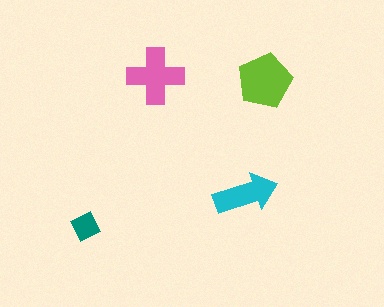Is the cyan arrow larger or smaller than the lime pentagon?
Smaller.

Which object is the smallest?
The teal diamond.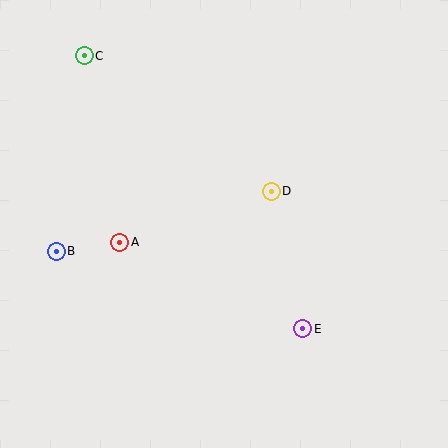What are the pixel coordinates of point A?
Point A is at (120, 242).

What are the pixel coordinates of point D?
Point D is at (271, 191).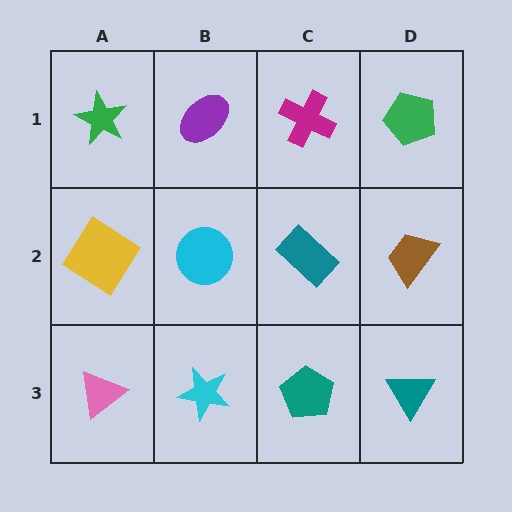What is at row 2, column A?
A yellow diamond.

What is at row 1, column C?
A magenta cross.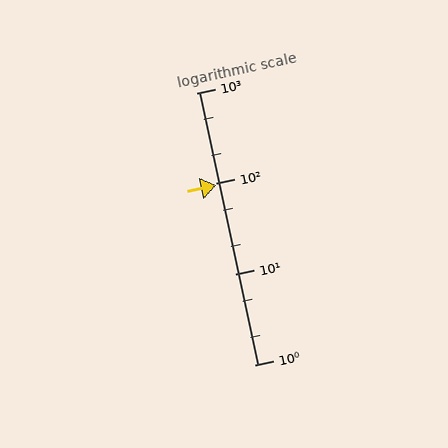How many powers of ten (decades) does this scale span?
The scale spans 3 decades, from 1 to 1000.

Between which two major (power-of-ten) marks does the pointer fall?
The pointer is between 10 and 100.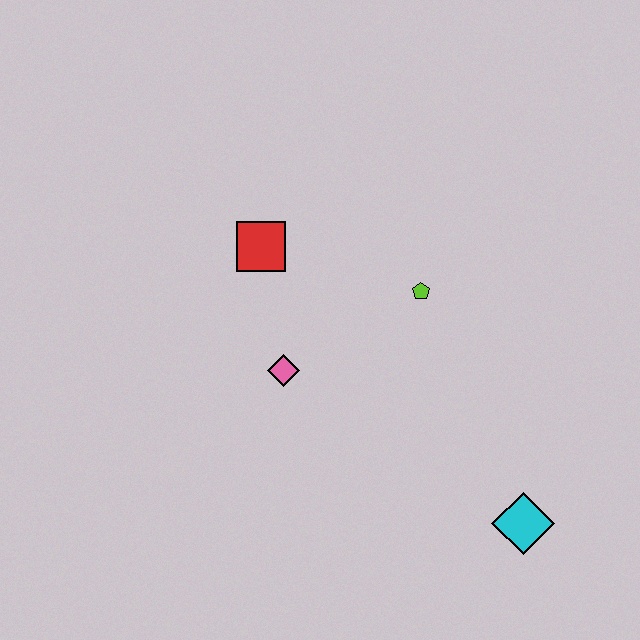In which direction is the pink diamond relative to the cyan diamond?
The pink diamond is to the left of the cyan diamond.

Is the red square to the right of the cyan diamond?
No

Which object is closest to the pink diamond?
The red square is closest to the pink diamond.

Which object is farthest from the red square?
The cyan diamond is farthest from the red square.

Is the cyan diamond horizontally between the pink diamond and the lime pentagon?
No